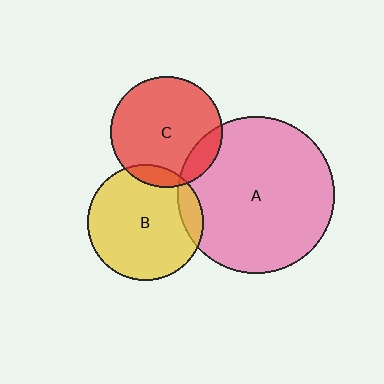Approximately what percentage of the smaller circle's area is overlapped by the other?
Approximately 10%.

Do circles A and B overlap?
Yes.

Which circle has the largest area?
Circle A (pink).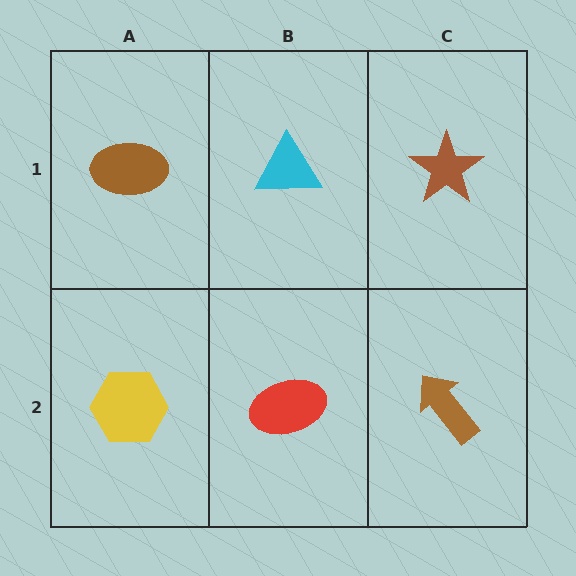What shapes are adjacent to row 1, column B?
A red ellipse (row 2, column B), a brown ellipse (row 1, column A), a brown star (row 1, column C).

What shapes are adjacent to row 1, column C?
A brown arrow (row 2, column C), a cyan triangle (row 1, column B).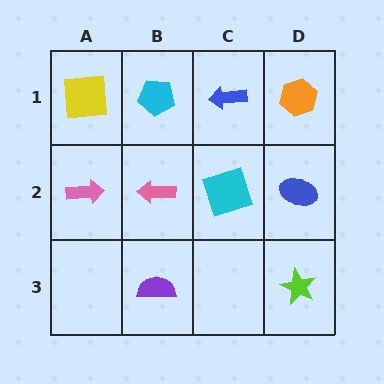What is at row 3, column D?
A lime star.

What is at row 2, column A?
A pink arrow.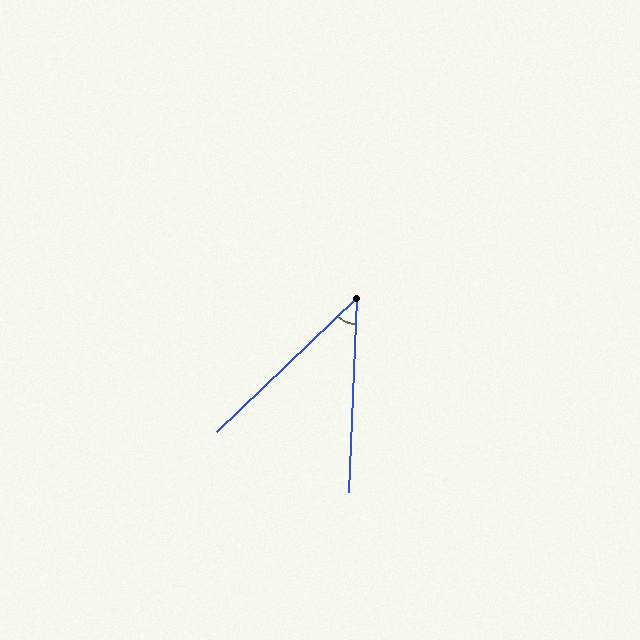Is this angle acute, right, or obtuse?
It is acute.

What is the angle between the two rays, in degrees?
Approximately 44 degrees.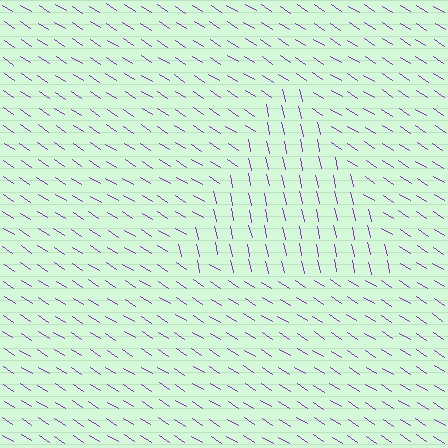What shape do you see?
I see a triangle.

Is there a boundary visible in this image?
Yes, there is a texture boundary formed by a change in line orientation.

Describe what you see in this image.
The image is filled with small purple line segments. A triangle region in the image has lines oriented differently from the surrounding lines, creating a visible texture boundary.